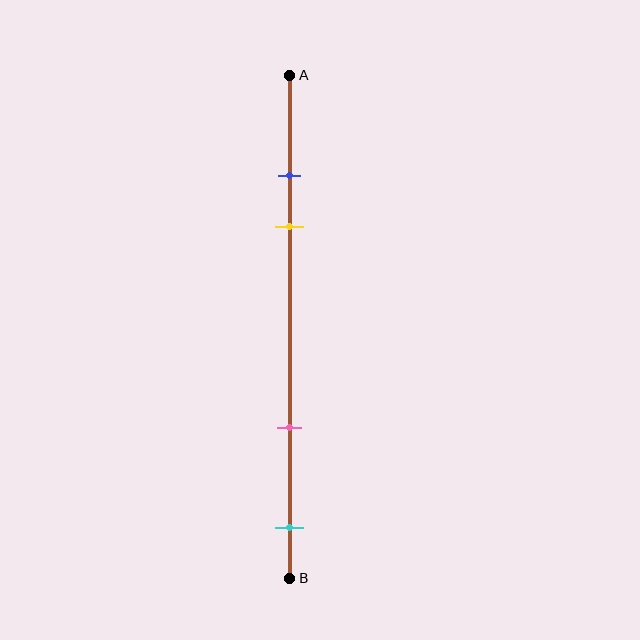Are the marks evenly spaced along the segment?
No, the marks are not evenly spaced.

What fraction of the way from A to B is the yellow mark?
The yellow mark is approximately 30% (0.3) of the way from A to B.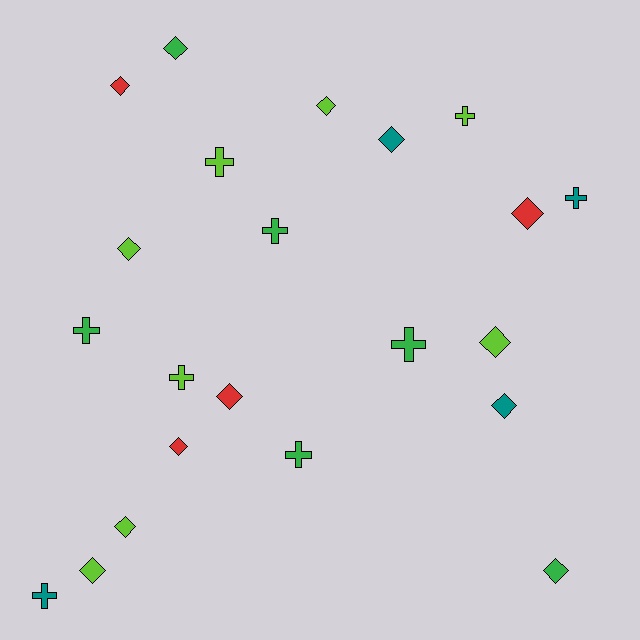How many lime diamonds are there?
There are 5 lime diamonds.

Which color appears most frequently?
Lime, with 8 objects.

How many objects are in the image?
There are 22 objects.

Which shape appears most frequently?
Diamond, with 13 objects.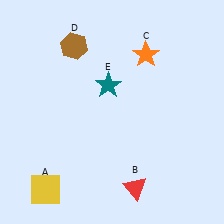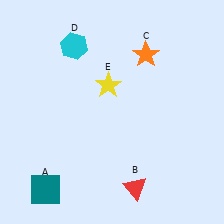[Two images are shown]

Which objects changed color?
A changed from yellow to teal. D changed from brown to cyan. E changed from teal to yellow.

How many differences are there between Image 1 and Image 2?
There are 3 differences between the two images.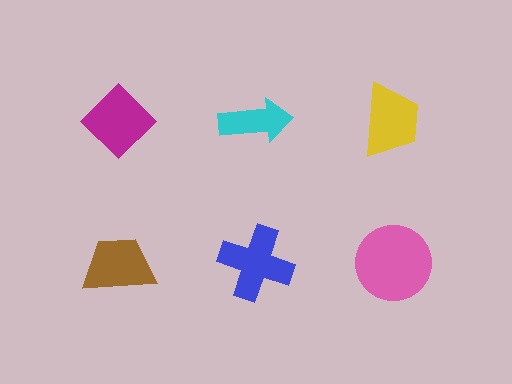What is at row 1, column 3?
A yellow trapezoid.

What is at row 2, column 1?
A brown trapezoid.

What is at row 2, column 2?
A blue cross.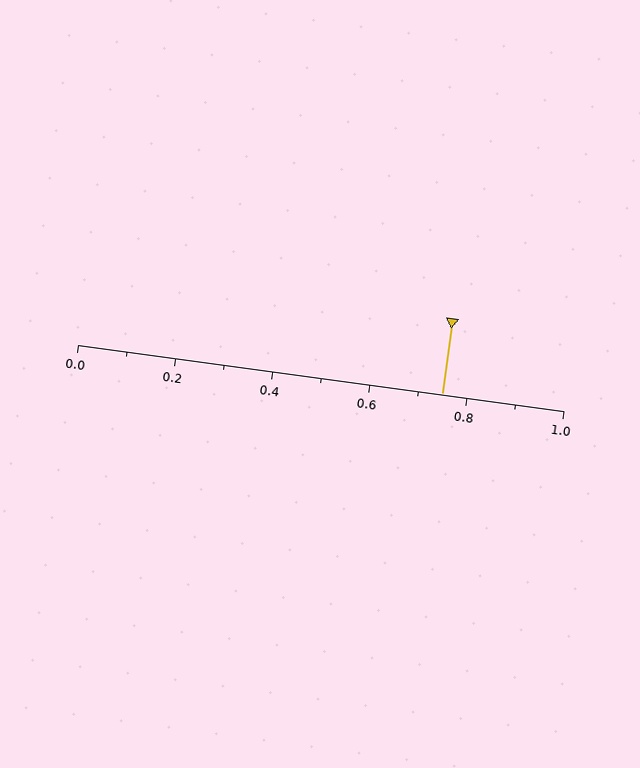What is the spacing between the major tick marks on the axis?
The major ticks are spaced 0.2 apart.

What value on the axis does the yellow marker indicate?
The marker indicates approximately 0.75.